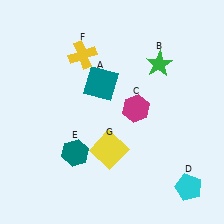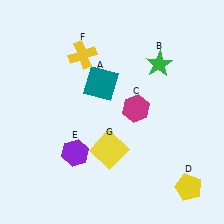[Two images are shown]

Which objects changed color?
D changed from cyan to yellow. E changed from teal to purple.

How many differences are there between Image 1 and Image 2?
There are 2 differences between the two images.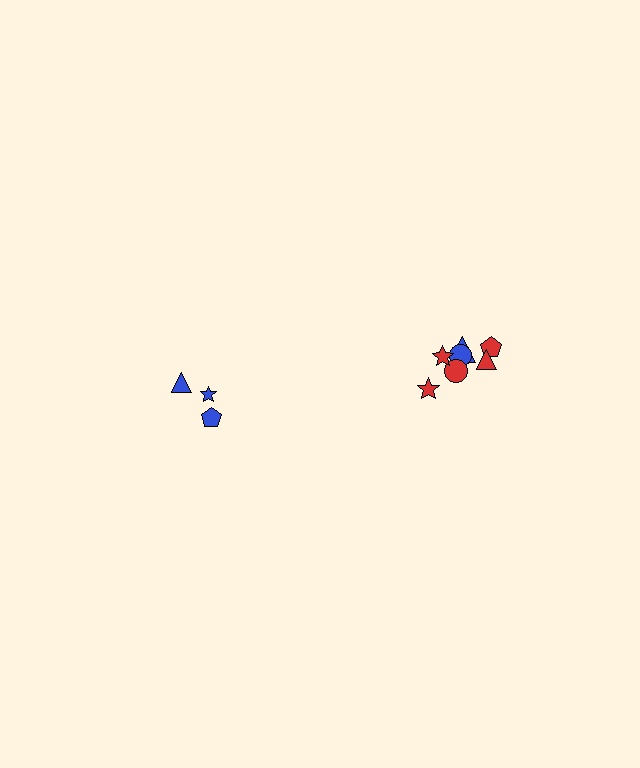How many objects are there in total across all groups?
There are 10 objects.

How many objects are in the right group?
There are 7 objects.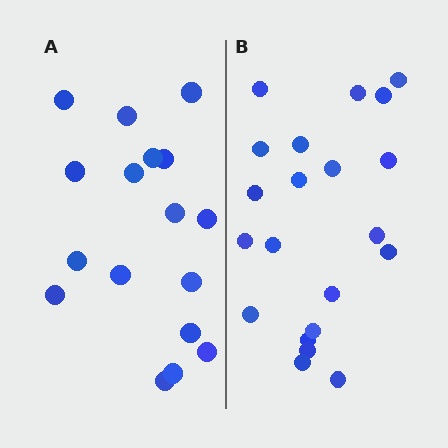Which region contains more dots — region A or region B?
Region B (the right region) has more dots.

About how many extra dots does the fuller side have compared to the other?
Region B has about 4 more dots than region A.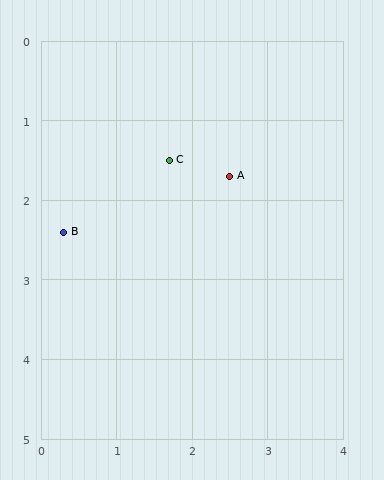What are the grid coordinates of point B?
Point B is at approximately (0.3, 2.4).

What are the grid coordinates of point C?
Point C is at approximately (1.7, 1.5).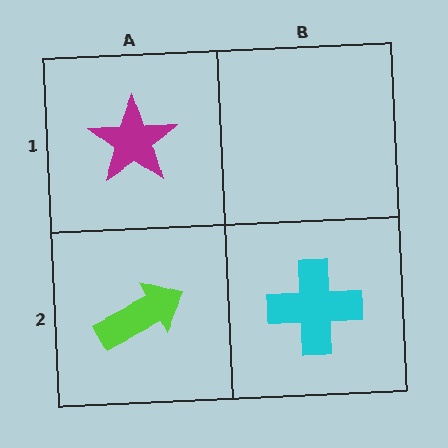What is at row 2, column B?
A cyan cross.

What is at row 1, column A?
A magenta star.